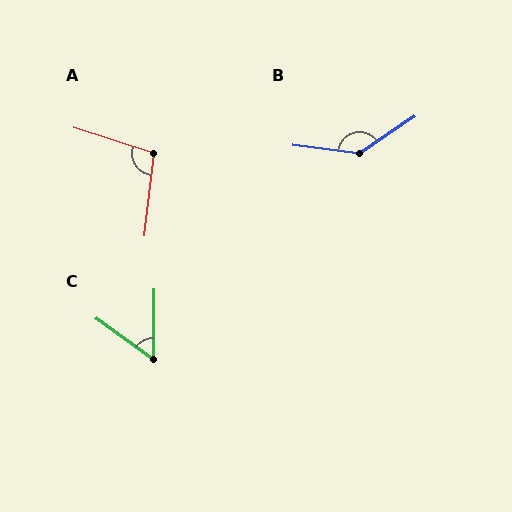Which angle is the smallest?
C, at approximately 55 degrees.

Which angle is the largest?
B, at approximately 139 degrees.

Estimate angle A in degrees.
Approximately 101 degrees.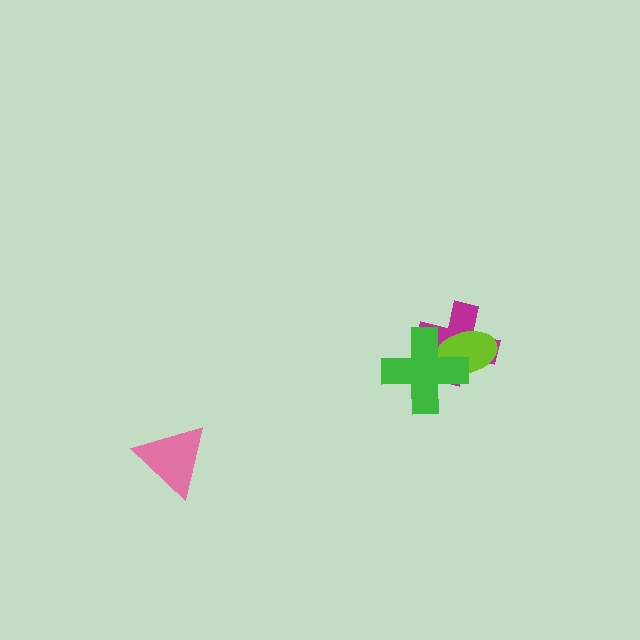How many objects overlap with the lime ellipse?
2 objects overlap with the lime ellipse.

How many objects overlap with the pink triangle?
0 objects overlap with the pink triangle.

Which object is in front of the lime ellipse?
The green cross is in front of the lime ellipse.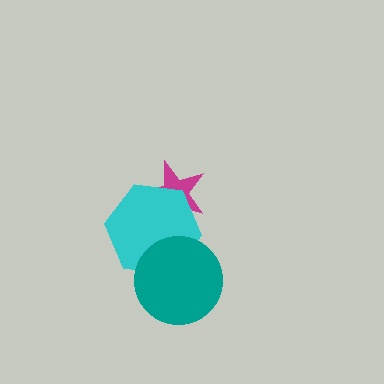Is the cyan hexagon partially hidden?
Yes, it is partially covered by another shape.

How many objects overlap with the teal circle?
1 object overlaps with the teal circle.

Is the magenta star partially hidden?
Yes, it is partially covered by another shape.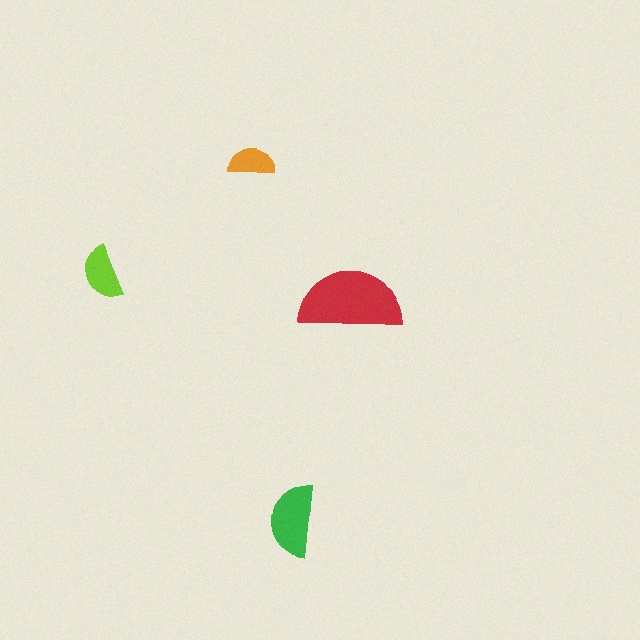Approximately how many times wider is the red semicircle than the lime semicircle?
About 2 times wider.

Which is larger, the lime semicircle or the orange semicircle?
The lime one.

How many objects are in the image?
There are 4 objects in the image.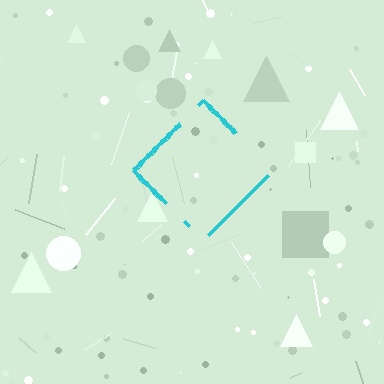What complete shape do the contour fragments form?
The contour fragments form a diamond.